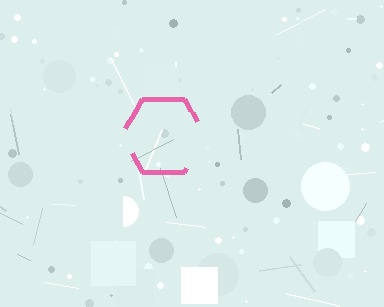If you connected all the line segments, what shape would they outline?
They would outline a hexagon.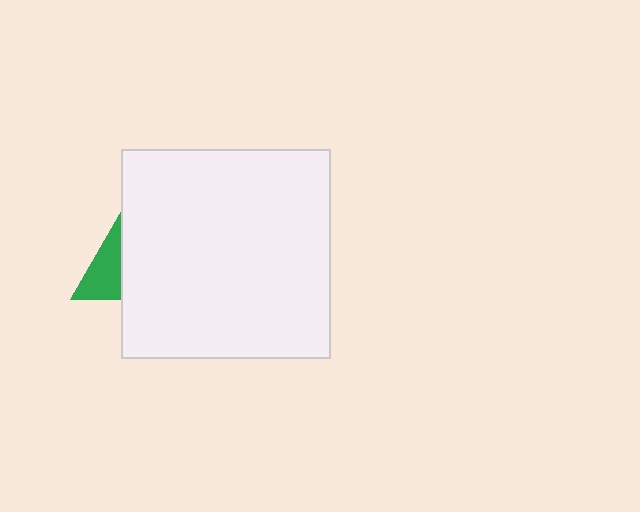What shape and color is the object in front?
The object in front is a white square.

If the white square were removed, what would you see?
You would see the complete green triangle.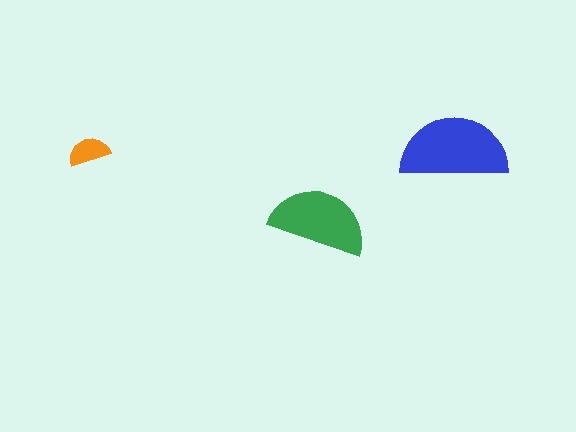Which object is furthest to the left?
The orange semicircle is leftmost.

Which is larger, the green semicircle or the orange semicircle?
The green one.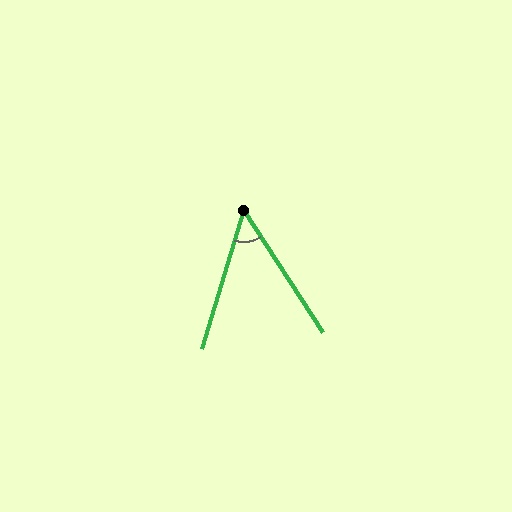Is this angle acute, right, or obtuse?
It is acute.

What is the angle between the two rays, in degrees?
Approximately 50 degrees.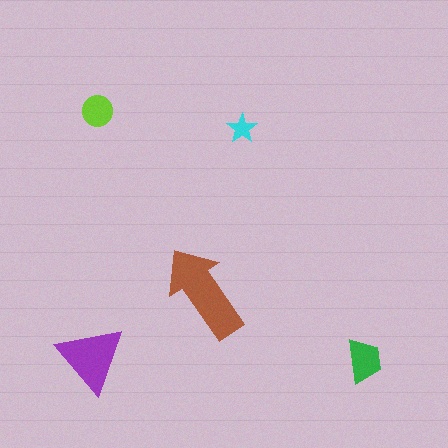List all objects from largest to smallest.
The brown arrow, the purple triangle, the green trapezoid, the lime circle, the cyan star.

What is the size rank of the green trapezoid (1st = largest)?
3rd.